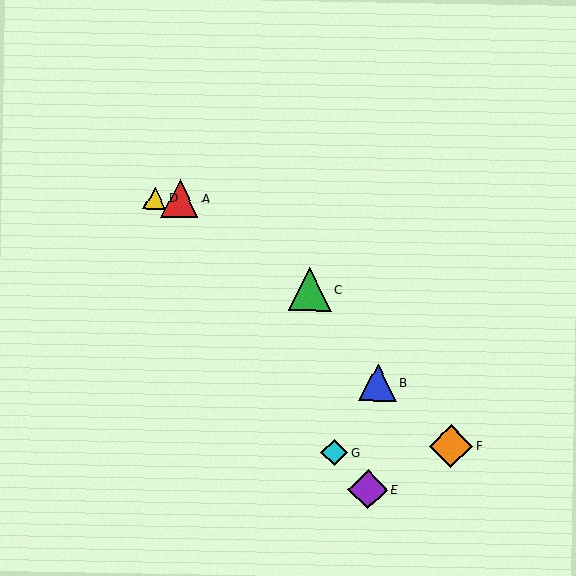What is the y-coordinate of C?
Object C is at y≈289.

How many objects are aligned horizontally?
2 objects (A, D) are aligned horizontally.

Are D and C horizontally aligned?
No, D is at y≈198 and C is at y≈289.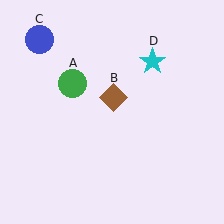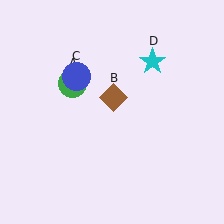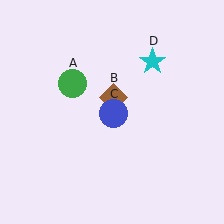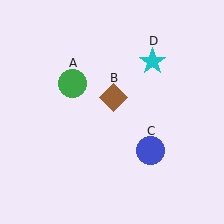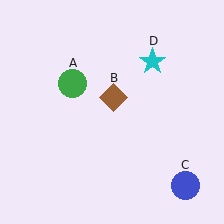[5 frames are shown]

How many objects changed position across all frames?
1 object changed position: blue circle (object C).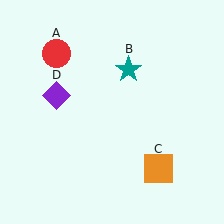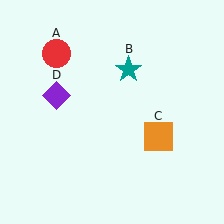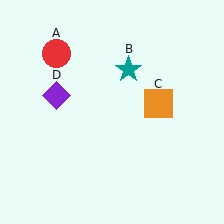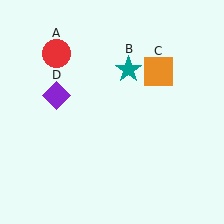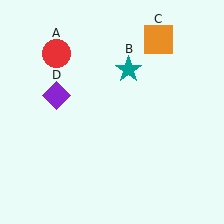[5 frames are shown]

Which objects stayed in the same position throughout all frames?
Red circle (object A) and teal star (object B) and purple diamond (object D) remained stationary.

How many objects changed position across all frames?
1 object changed position: orange square (object C).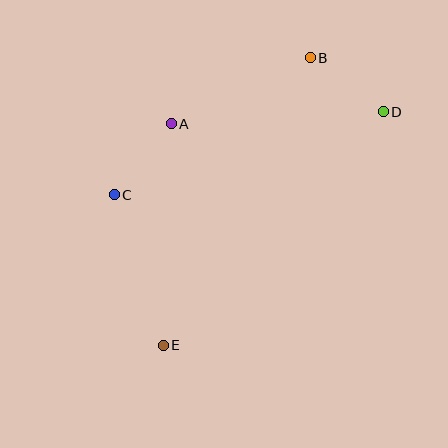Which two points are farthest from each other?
Points B and E are farthest from each other.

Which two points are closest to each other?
Points B and D are closest to each other.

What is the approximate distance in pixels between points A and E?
The distance between A and E is approximately 222 pixels.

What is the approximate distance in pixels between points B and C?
The distance between B and C is approximately 239 pixels.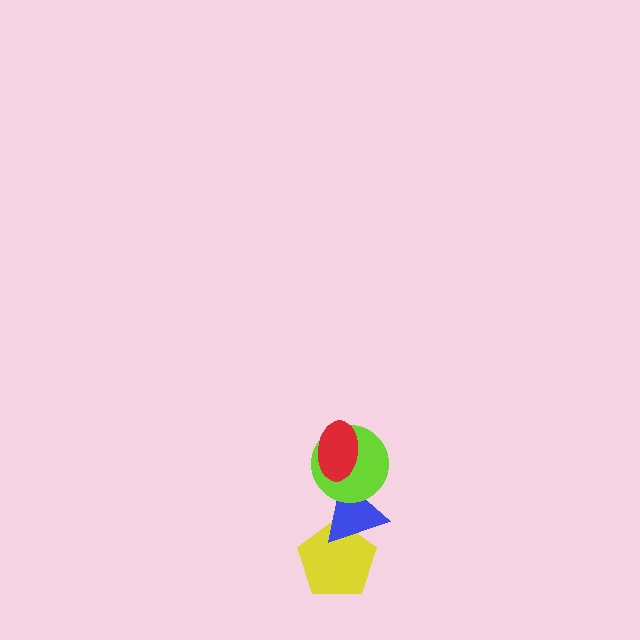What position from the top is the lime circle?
The lime circle is 2nd from the top.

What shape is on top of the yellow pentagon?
The blue triangle is on top of the yellow pentagon.